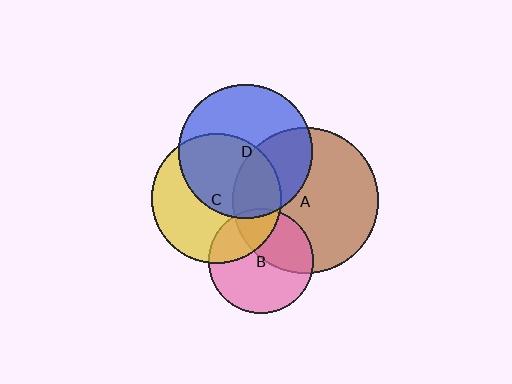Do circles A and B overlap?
Yes.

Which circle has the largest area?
Circle A (brown).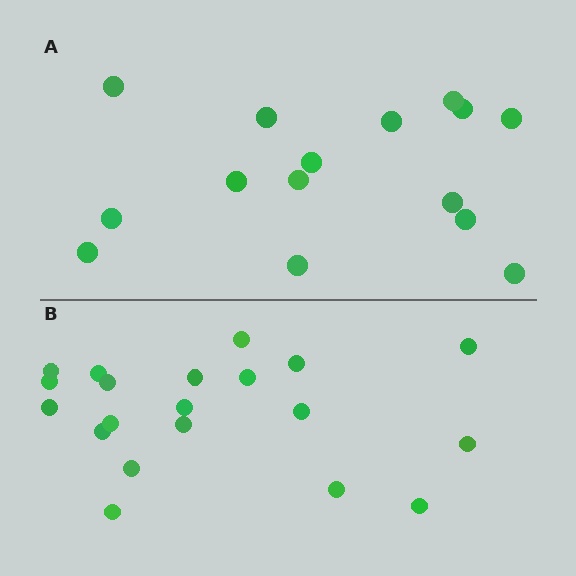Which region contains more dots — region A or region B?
Region B (the bottom region) has more dots.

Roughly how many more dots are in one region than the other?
Region B has about 5 more dots than region A.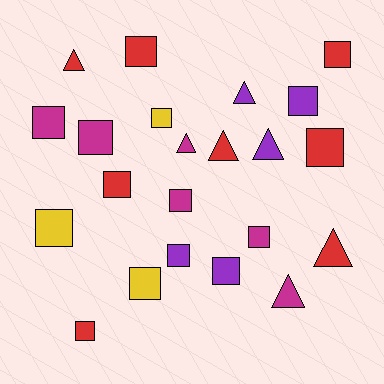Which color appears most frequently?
Red, with 8 objects.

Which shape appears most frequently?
Square, with 15 objects.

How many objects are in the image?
There are 22 objects.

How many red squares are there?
There are 5 red squares.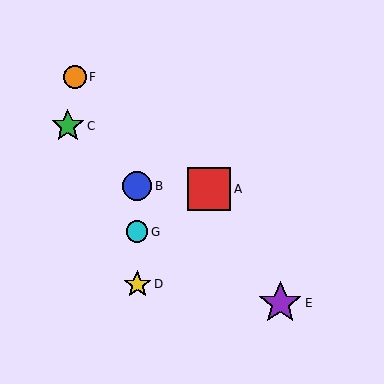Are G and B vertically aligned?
Yes, both are at x≈137.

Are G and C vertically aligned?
No, G is at x≈137 and C is at x≈68.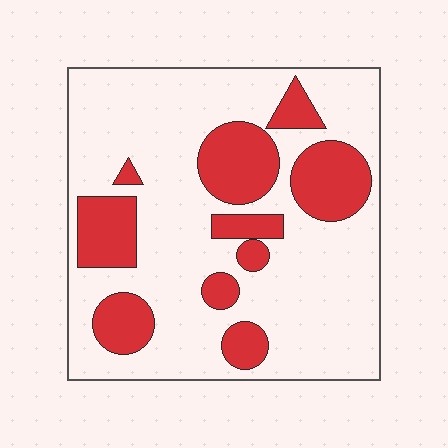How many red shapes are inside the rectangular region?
10.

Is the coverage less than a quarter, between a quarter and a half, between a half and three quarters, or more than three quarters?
Between a quarter and a half.